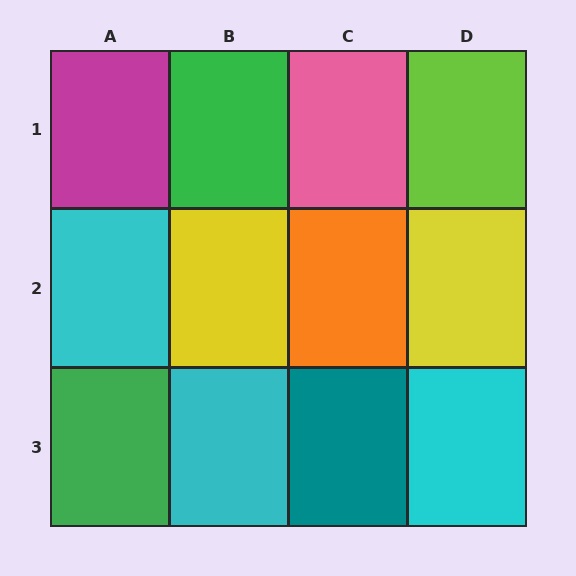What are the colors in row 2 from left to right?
Cyan, yellow, orange, yellow.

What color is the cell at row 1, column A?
Magenta.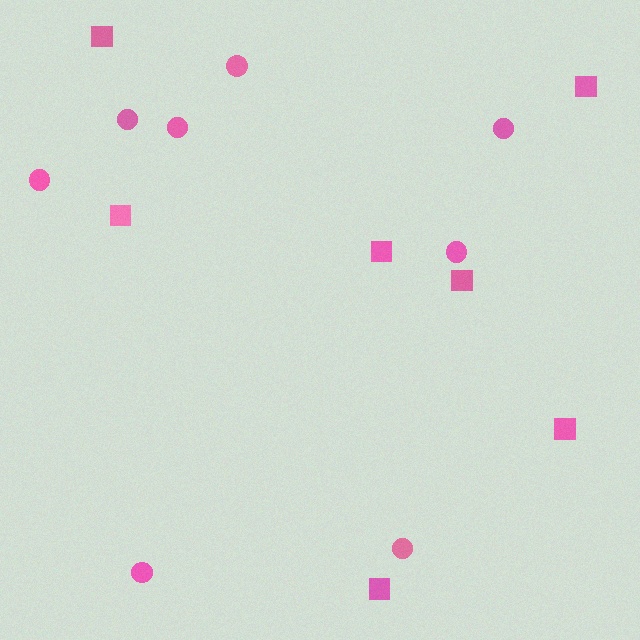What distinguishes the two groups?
There are 2 groups: one group of squares (7) and one group of circles (8).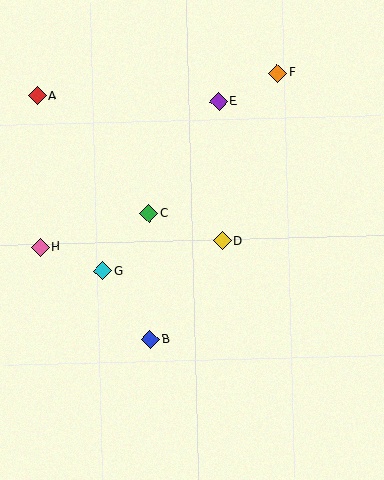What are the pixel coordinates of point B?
Point B is at (150, 339).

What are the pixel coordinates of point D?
Point D is at (222, 241).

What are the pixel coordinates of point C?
Point C is at (149, 213).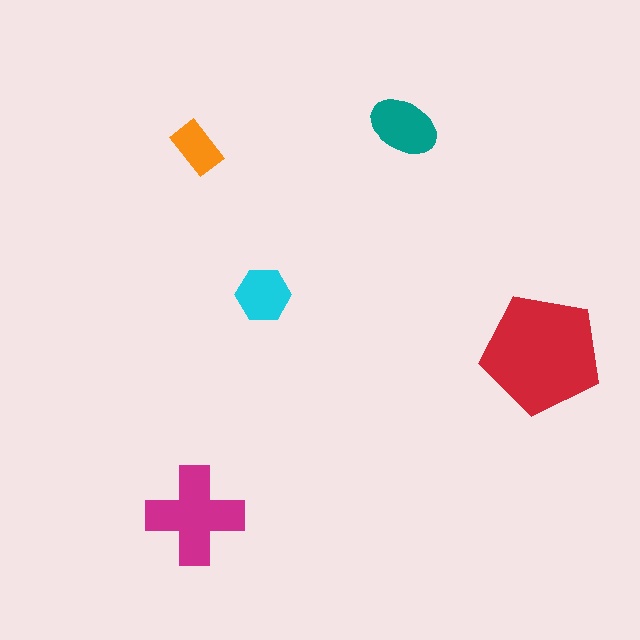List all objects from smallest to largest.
The orange rectangle, the cyan hexagon, the teal ellipse, the magenta cross, the red pentagon.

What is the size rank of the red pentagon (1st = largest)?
1st.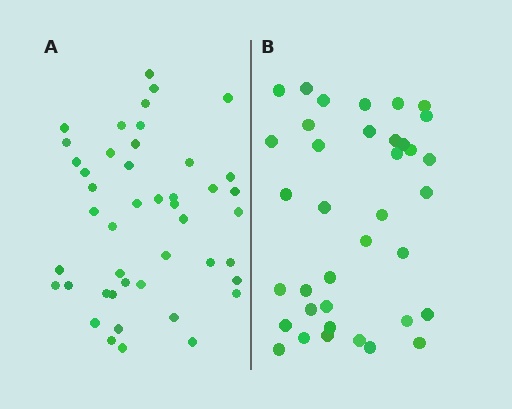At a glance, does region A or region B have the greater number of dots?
Region A (the left region) has more dots.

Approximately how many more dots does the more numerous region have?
Region A has roughly 8 or so more dots than region B.